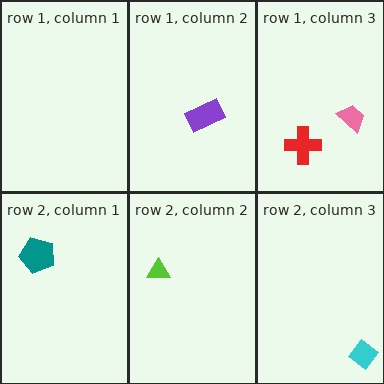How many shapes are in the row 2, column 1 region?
1.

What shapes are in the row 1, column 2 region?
The purple rectangle.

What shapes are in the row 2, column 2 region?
The lime triangle.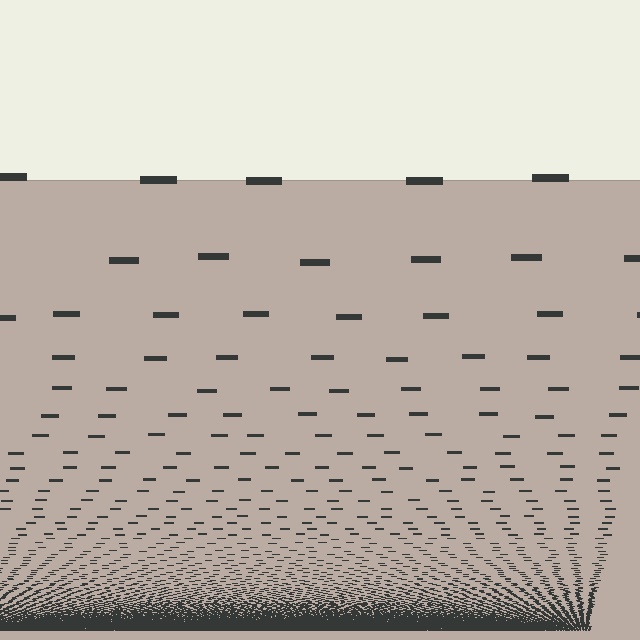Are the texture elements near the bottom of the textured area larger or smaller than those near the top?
Smaller. The gradient is inverted — elements near the bottom are smaller and denser.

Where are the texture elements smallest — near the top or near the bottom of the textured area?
Near the bottom.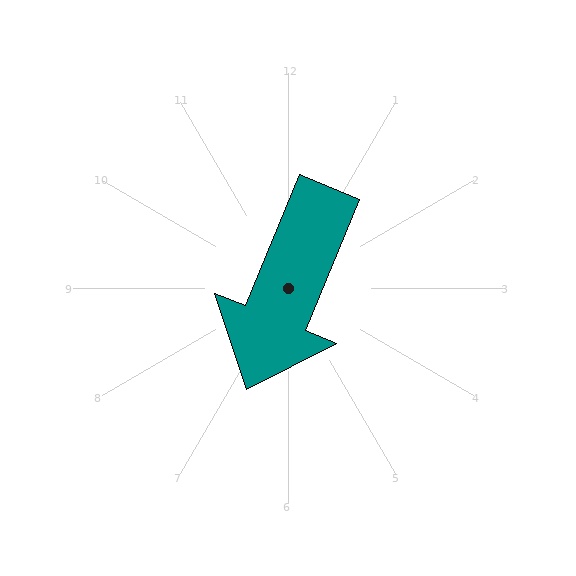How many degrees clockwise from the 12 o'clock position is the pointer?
Approximately 202 degrees.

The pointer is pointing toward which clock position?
Roughly 7 o'clock.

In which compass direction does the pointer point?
South.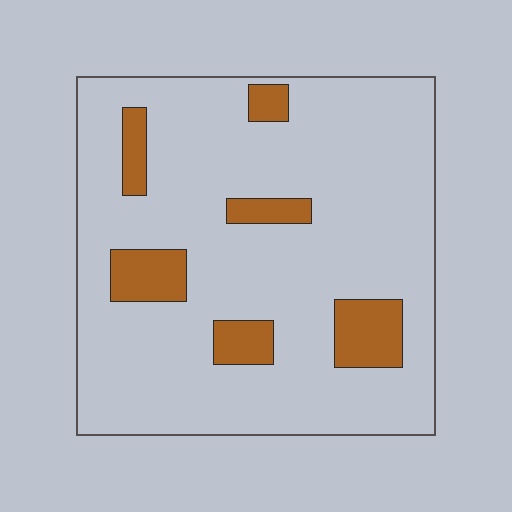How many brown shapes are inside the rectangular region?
6.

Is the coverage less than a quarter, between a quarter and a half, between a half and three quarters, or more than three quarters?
Less than a quarter.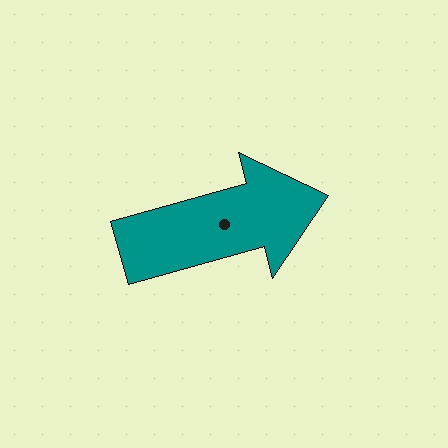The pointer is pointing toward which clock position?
Roughly 2 o'clock.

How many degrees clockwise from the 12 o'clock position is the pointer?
Approximately 75 degrees.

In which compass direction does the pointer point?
East.